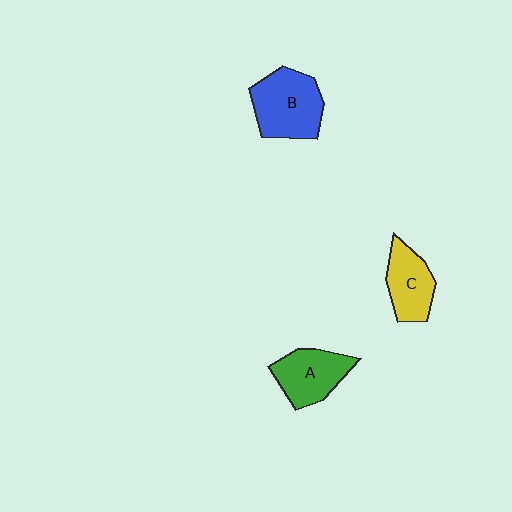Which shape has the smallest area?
Shape C (yellow).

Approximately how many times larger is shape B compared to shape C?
Approximately 1.4 times.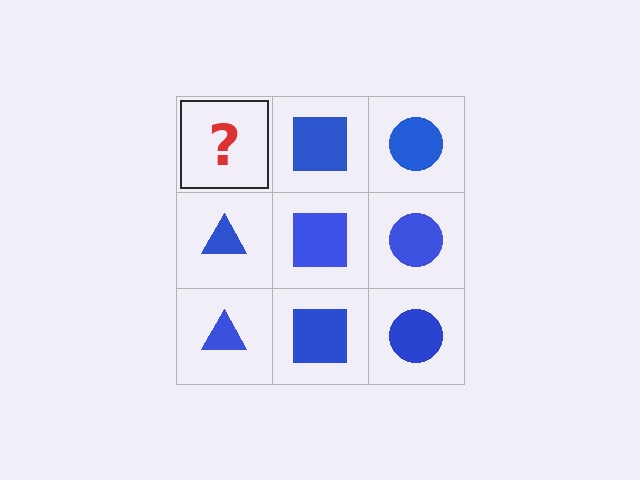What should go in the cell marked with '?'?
The missing cell should contain a blue triangle.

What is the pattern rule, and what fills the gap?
The rule is that each column has a consistent shape. The gap should be filled with a blue triangle.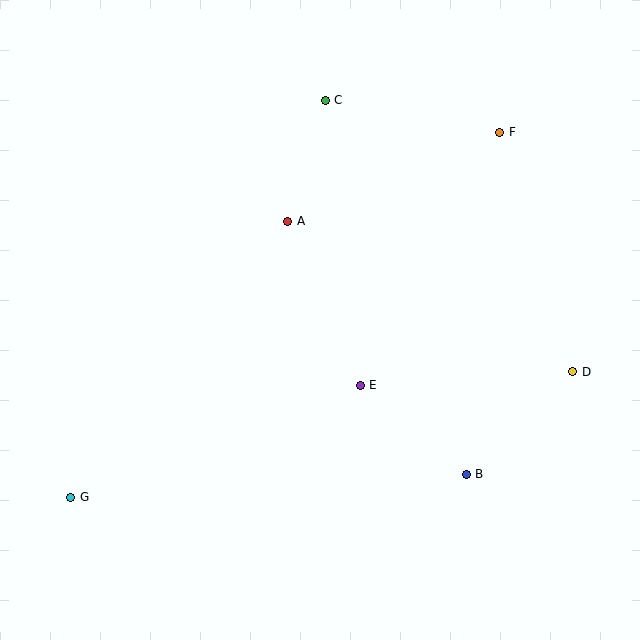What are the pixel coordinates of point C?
Point C is at (325, 100).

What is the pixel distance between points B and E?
The distance between B and E is 138 pixels.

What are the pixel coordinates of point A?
Point A is at (288, 221).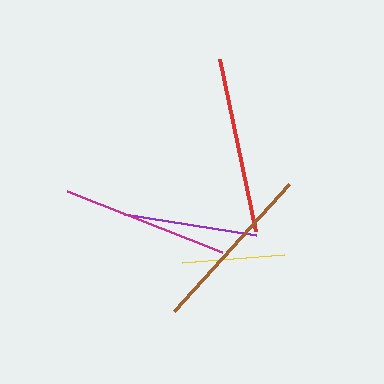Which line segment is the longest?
The red line is the longest at approximately 176 pixels.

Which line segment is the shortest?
The yellow line is the shortest at approximately 102 pixels.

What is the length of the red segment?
The red segment is approximately 176 pixels long.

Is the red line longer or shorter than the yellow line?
The red line is longer than the yellow line.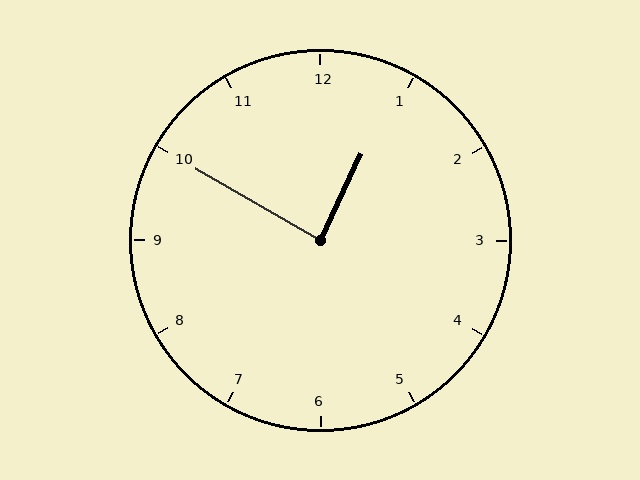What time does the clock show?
12:50.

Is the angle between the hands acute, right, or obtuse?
It is right.